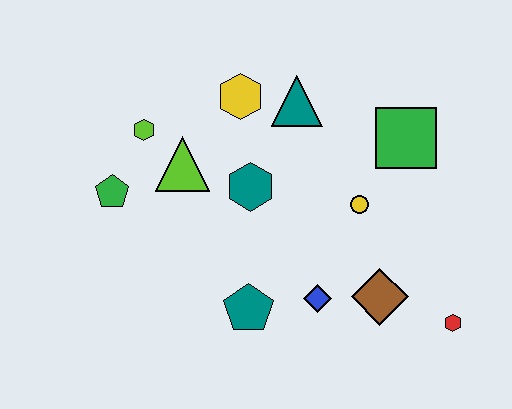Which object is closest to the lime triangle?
The lime hexagon is closest to the lime triangle.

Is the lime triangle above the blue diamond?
Yes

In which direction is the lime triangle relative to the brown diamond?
The lime triangle is to the left of the brown diamond.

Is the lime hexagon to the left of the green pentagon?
No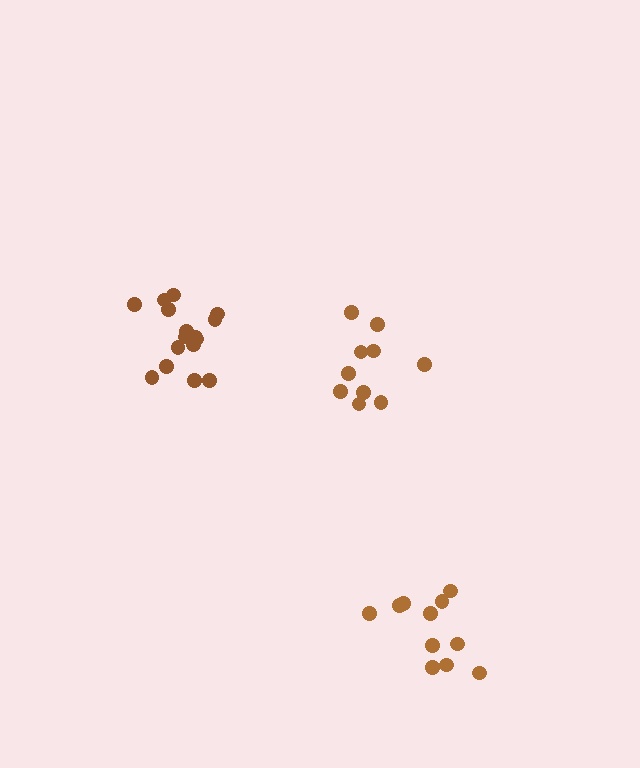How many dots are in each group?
Group 1: 16 dots, Group 2: 10 dots, Group 3: 11 dots (37 total).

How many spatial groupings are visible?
There are 3 spatial groupings.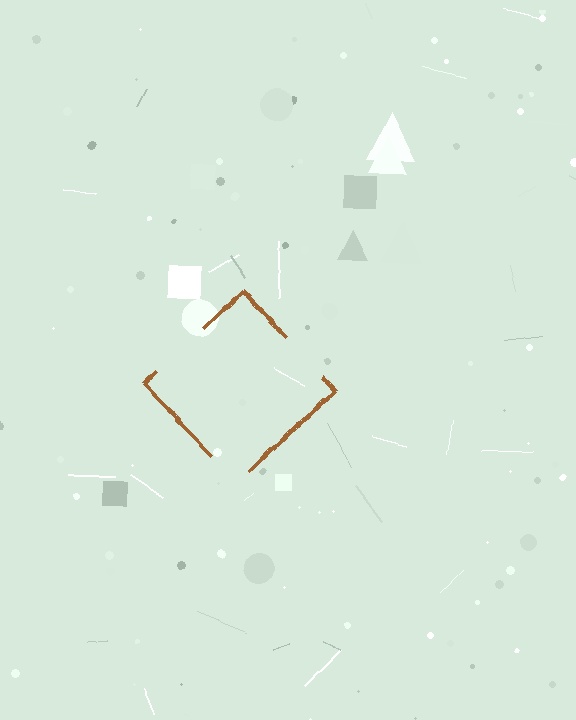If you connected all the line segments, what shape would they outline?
They would outline a diamond.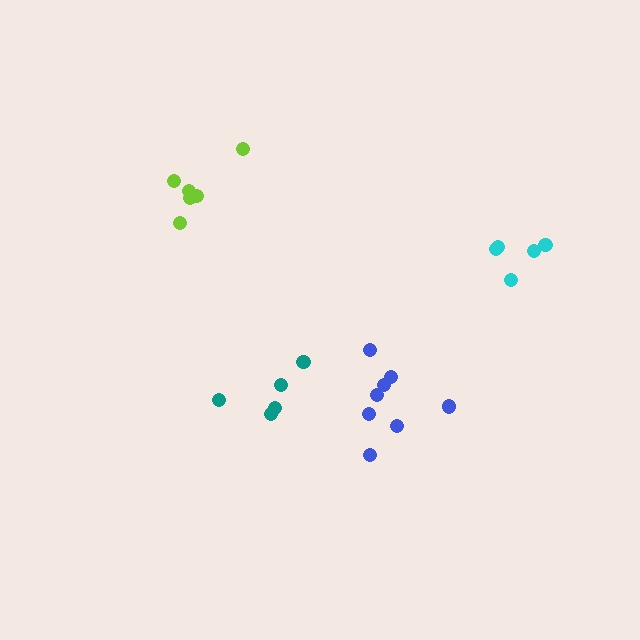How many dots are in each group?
Group 1: 6 dots, Group 2: 8 dots, Group 3: 5 dots, Group 4: 5 dots (24 total).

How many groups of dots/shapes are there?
There are 4 groups.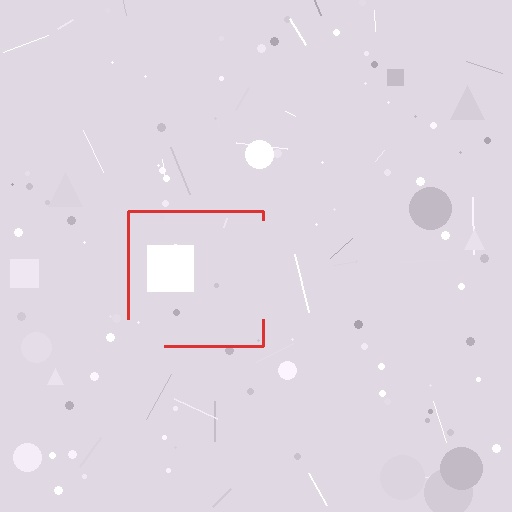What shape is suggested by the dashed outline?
The dashed outline suggests a square.